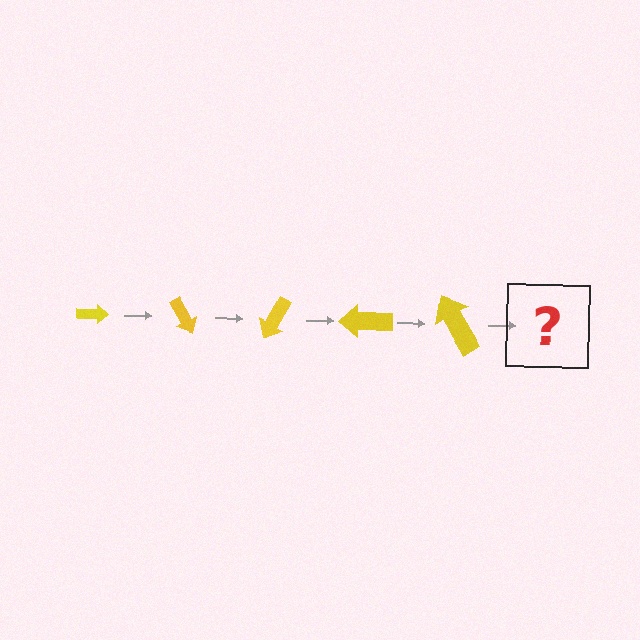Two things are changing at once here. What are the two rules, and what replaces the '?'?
The two rules are that the arrow grows larger each step and it rotates 60 degrees each step. The '?' should be an arrow, larger than the previous one and rotated 300 degrees from the start.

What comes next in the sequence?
The next element should be an arrow, larger than the previous one and rotated 300 degrees from the start.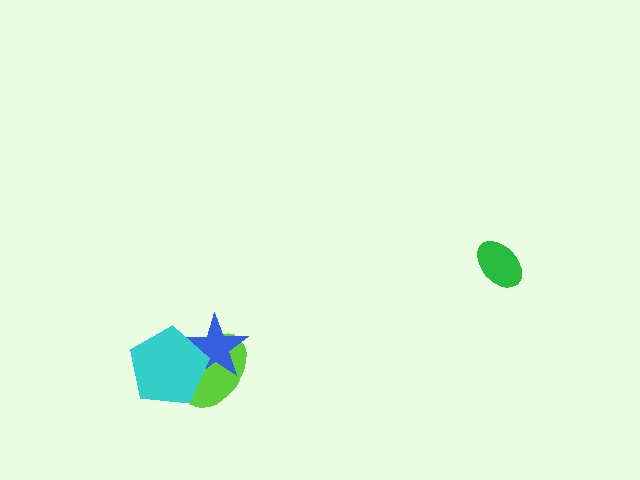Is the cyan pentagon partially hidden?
No, no other shape covers it.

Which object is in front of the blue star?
The cyan pentagon is in front of the blue star.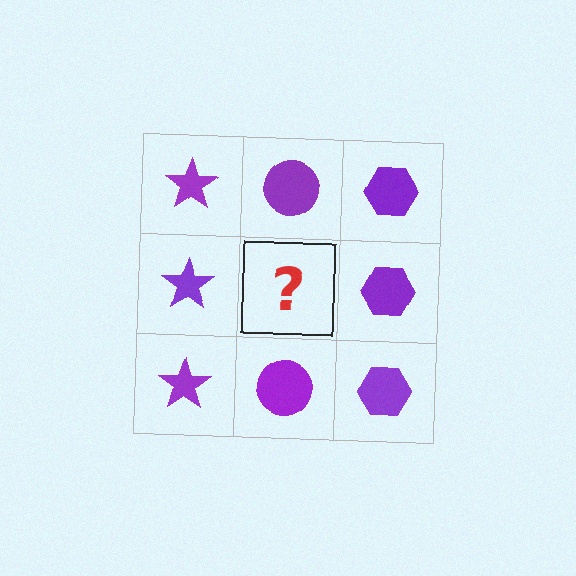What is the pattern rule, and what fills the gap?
The rule is that each column has a consistent shape. The gap should be filled with a purple circle.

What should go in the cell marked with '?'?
The missing cell should contain a purple circle.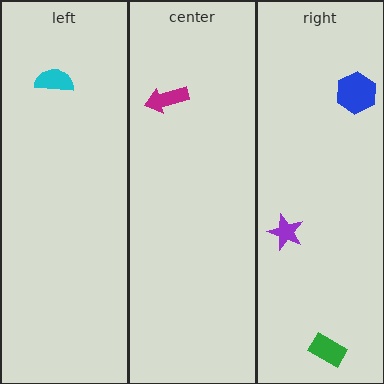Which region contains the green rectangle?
The right region.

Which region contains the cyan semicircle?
The left region.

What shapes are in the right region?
The blue hexagon, the green rectangle, the purple star.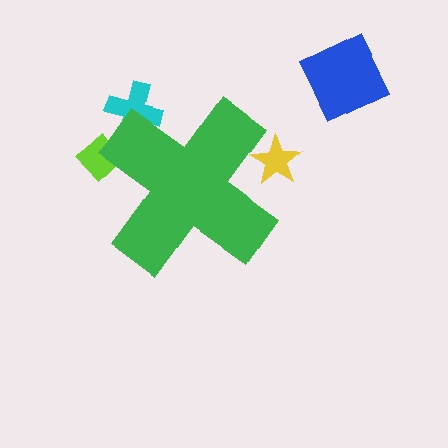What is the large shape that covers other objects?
A green cross.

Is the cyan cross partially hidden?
Yes, the cyan cross is partially hidden behind the green cross.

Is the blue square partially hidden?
No, the blue square is fully visible.